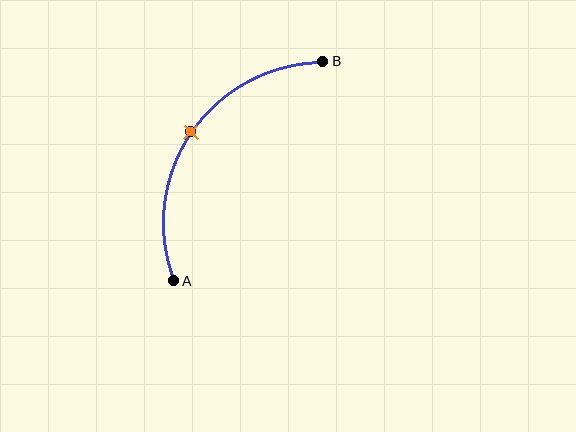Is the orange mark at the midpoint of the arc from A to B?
Yes. The orange mark lies on the arc at equal arc-length from both A and B — it is the arc midpoint.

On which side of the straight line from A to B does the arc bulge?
The arc bulges above and to the left of the straight line connecting A and B.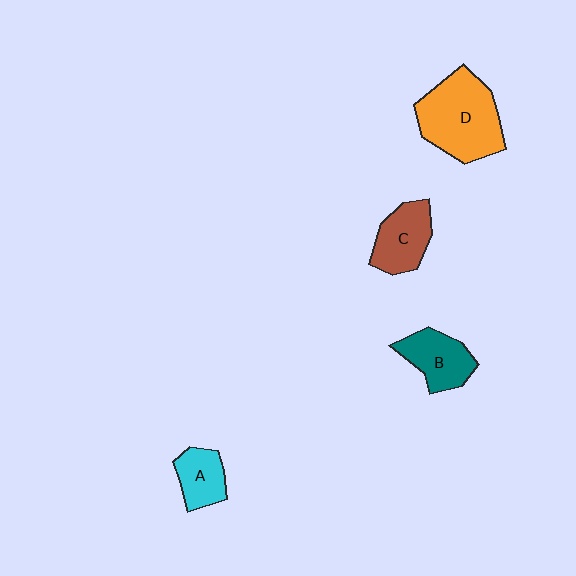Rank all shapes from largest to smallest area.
From largest to smallest: D (orange), C (brown), B (teal), A (cyan).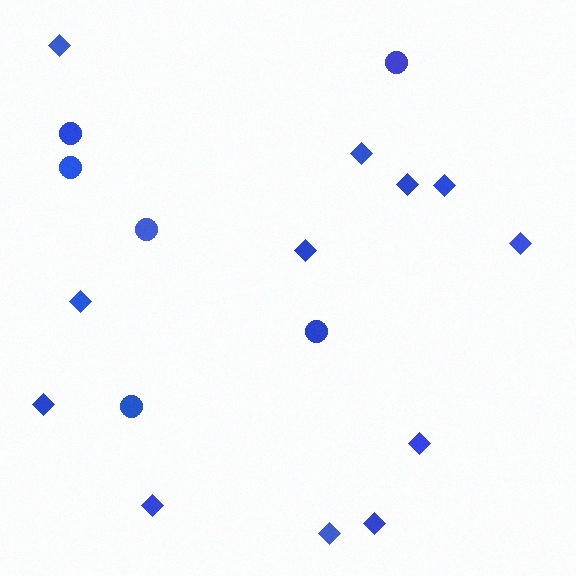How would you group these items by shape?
There are 2 groups: one group of diamonds (12) and one group of circles (6).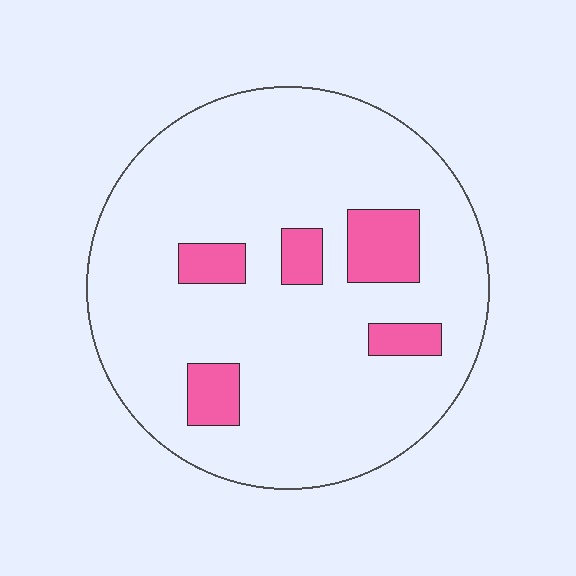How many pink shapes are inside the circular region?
5.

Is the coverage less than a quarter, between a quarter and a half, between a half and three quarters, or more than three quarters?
Less than a quarter.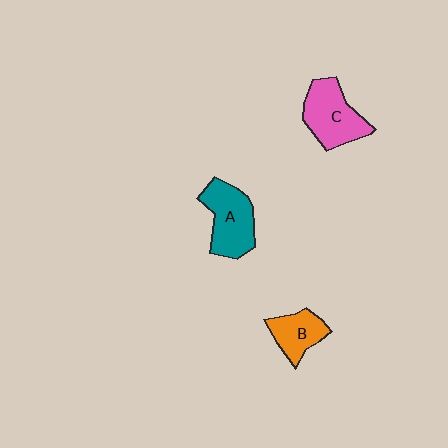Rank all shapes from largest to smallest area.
From largest to smallest: C (pink), A (teal), B (orange).